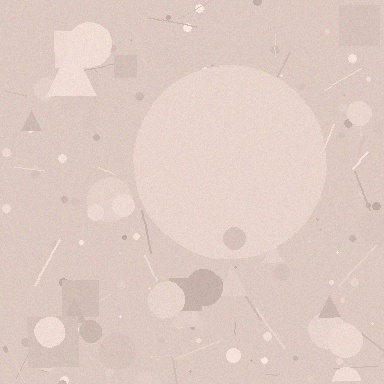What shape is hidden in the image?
A circle is hidden in the image.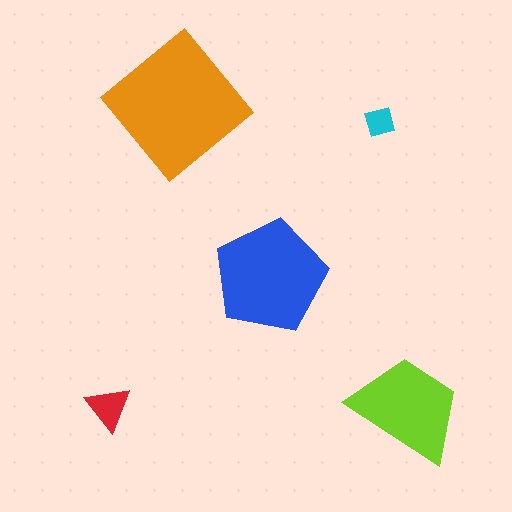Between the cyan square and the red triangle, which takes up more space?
The red triangle.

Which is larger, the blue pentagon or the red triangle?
The blue pentagon.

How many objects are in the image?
There are 5 objects in the image.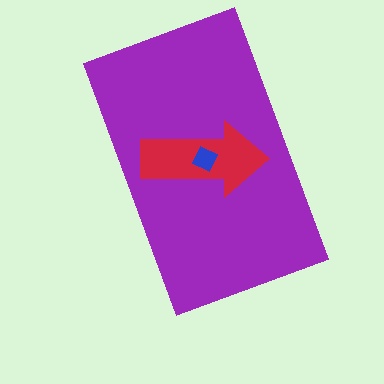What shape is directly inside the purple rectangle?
The red arrow.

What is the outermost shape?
The purple rectangle.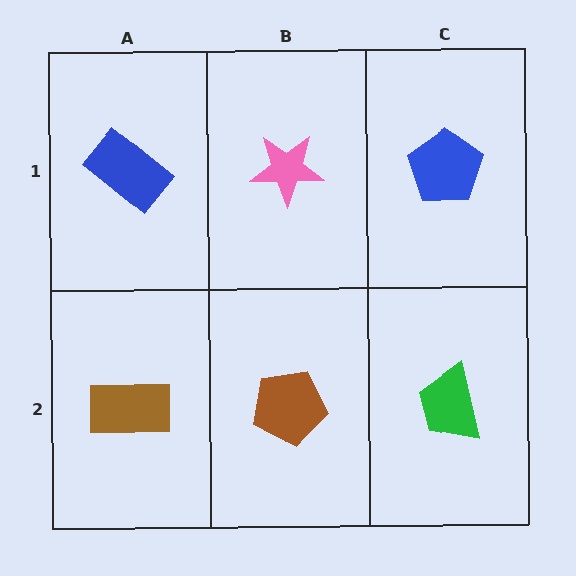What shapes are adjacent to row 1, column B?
A brown pentagon (row 2, column B), a blue rectangle (row 1, column A), a blue pentagon (row 1, column C).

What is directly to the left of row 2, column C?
A brown pentagon.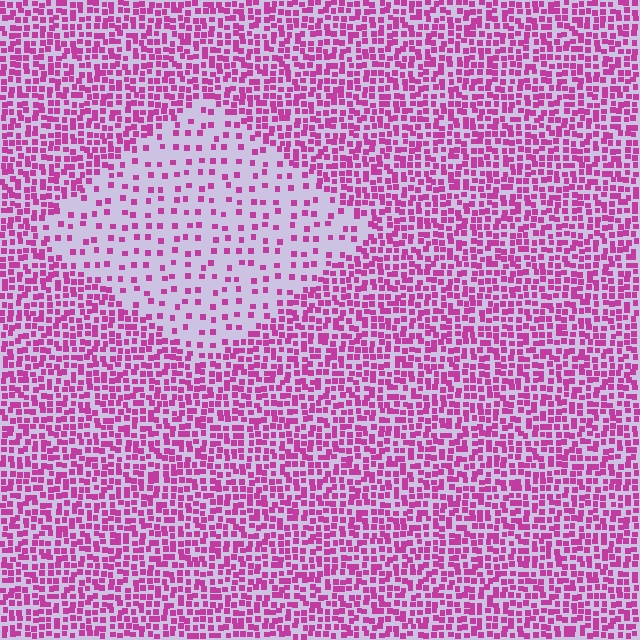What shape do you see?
I see a diamond.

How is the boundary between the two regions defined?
The boundary is defined by a change in element density (approximately 2.8x ratio). All elements are the same color, size, and shape.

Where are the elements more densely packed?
The elements are more densely packed outside the diamond boundary.